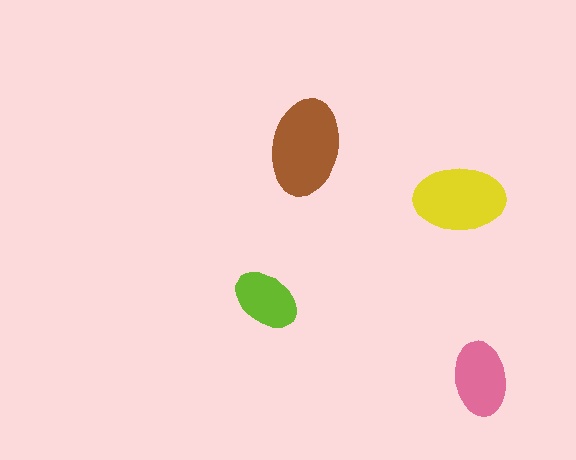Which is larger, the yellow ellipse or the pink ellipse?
The yellow one.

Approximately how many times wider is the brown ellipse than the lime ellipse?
About 1.5 times wider.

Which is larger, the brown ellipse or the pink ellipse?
The brown one.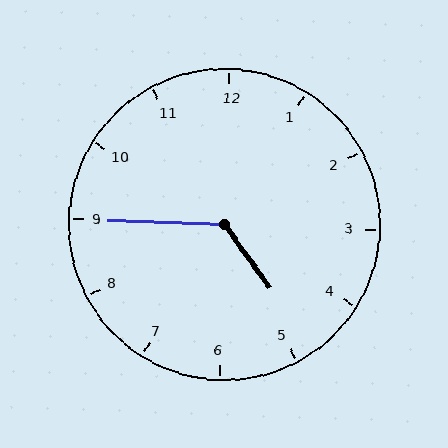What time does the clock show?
4:45.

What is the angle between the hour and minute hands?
Approximately 128 degrees.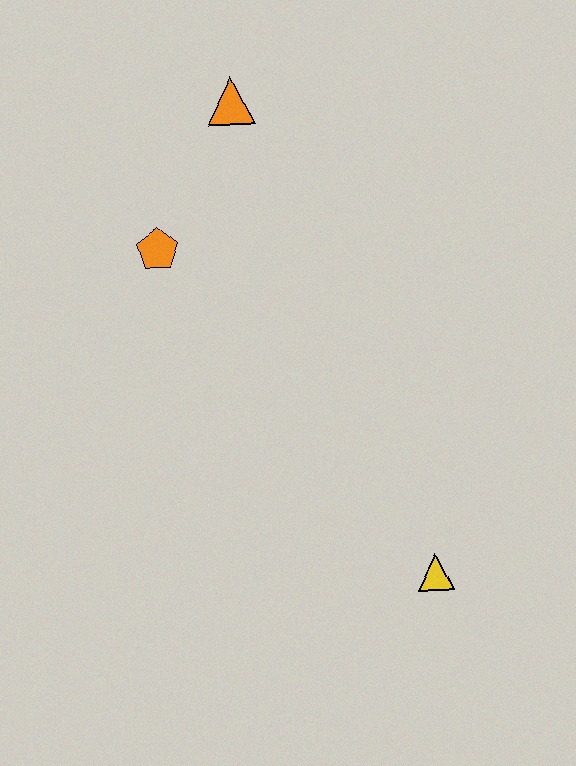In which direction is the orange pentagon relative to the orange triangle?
The orange pentagon is below the orange triangle.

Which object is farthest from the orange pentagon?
The yellow triangle is farthest from the orange pentagon.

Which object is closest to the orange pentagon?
The orange triangle is closest to the orange pentagon.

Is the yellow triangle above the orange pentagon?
No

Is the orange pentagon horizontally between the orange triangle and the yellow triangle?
No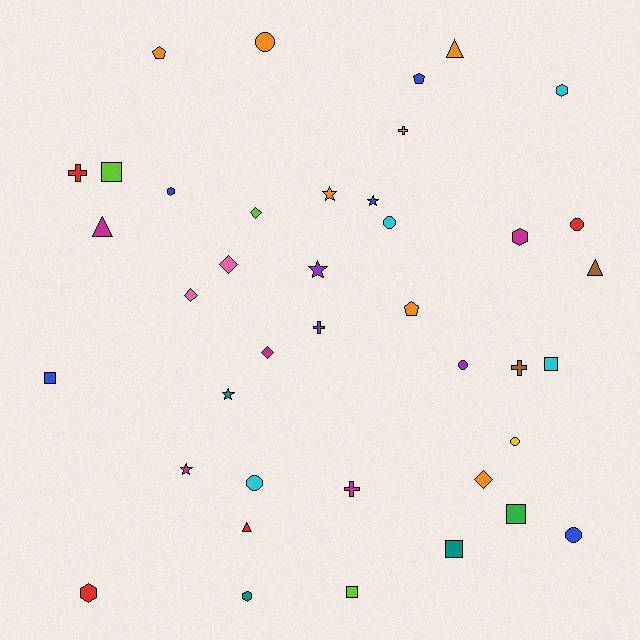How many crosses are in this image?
There are 5 crosses.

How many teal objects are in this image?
There are 3 teal objects.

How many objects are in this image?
There are 40 objects.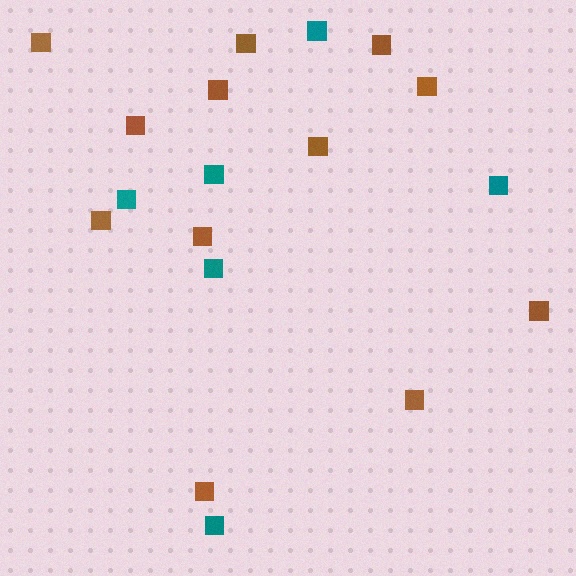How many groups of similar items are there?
There are 2 groups: one group of brown squares (12) and one group of teal squares (6).